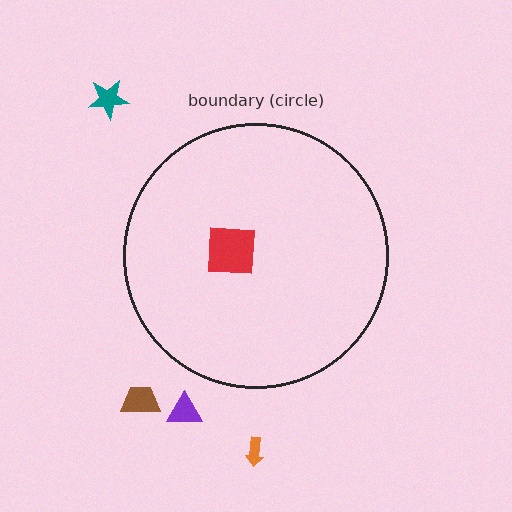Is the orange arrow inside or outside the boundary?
Outside.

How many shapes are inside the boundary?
1 inside, 4 outside.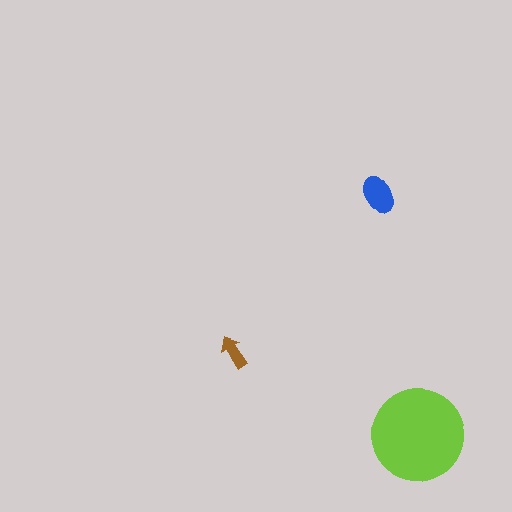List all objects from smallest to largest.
The brown arrow, the blue ellipse, the lime circle.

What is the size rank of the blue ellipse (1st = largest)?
2nd.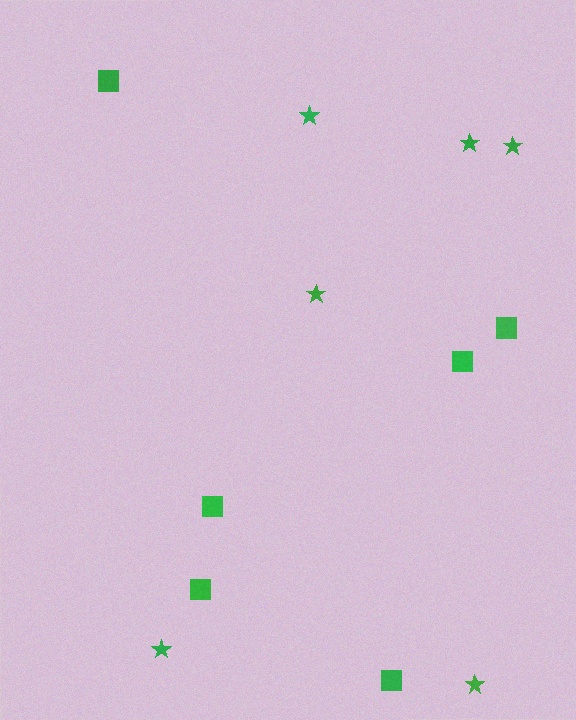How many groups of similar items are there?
There are 2 groups: one group of stars (6) and one group of squares (6).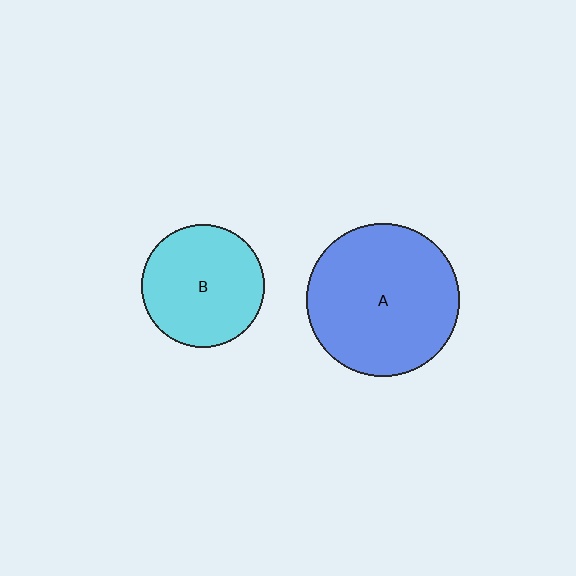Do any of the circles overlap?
No, none of the circles overlap.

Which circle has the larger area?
Circle A (blue).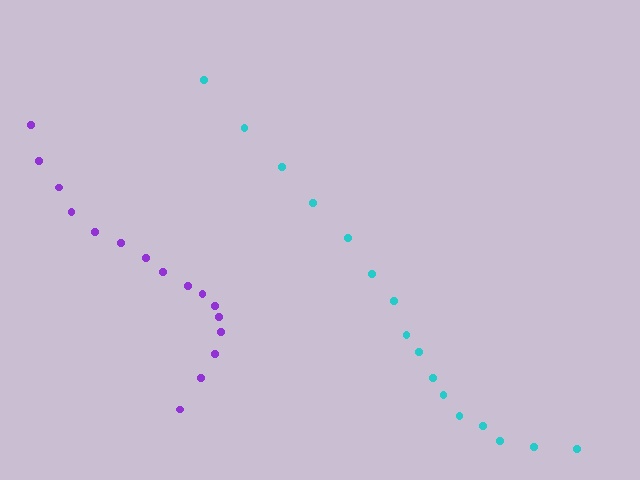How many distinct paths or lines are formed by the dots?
There are 2 distinct paths.